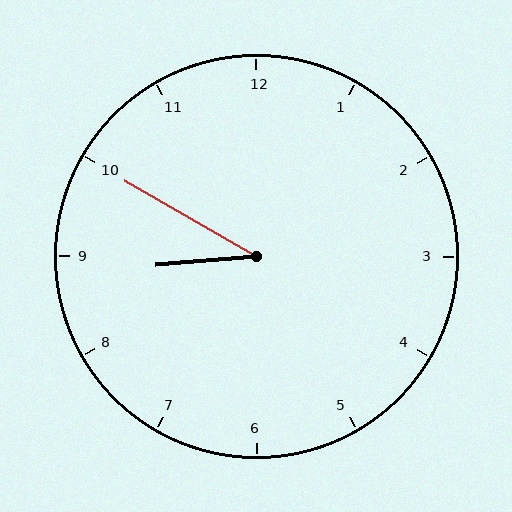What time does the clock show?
8:50.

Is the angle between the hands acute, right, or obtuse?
It is acute.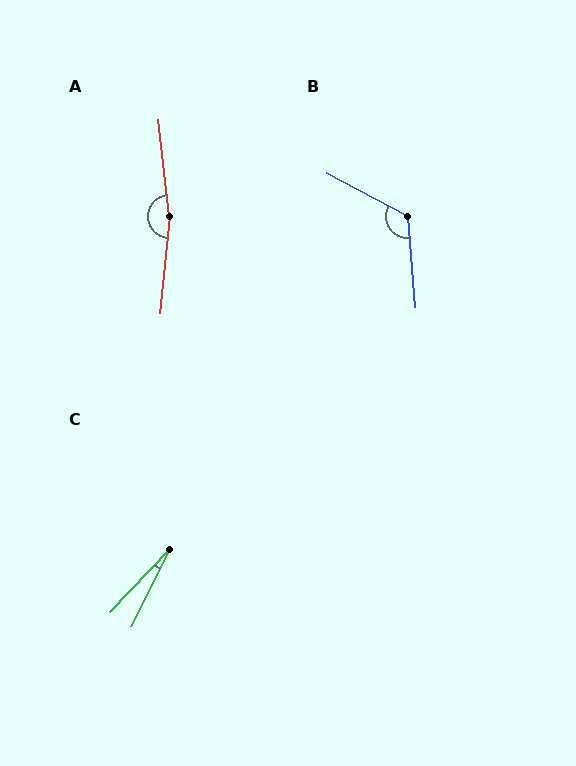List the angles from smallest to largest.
C (17°), B (123°), A (168°).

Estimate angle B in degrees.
Approximately 123 degrees.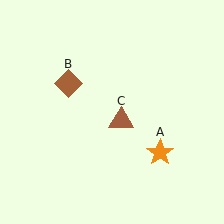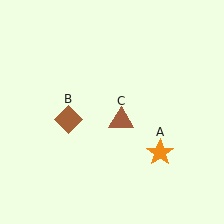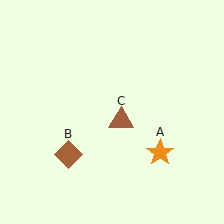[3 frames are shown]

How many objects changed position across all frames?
1 object changed position: brown diamond (object B).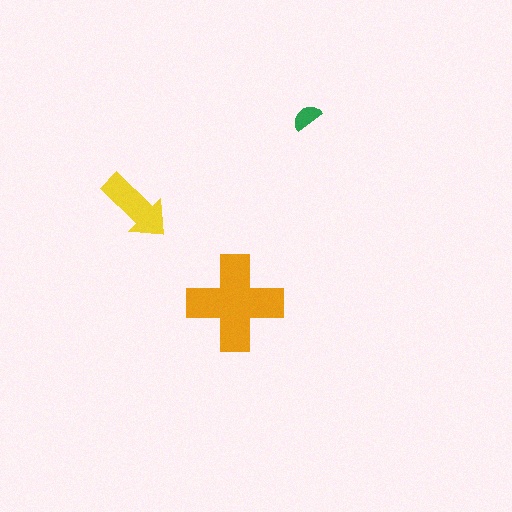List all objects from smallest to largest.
The green semicircle, the yellow arrow, the orange cross.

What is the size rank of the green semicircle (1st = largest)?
3rd.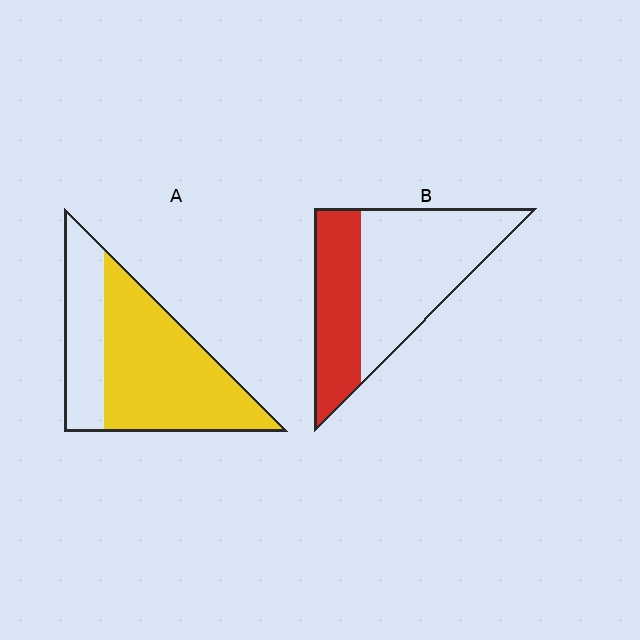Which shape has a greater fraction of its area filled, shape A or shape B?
Shape A.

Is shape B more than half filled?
No.